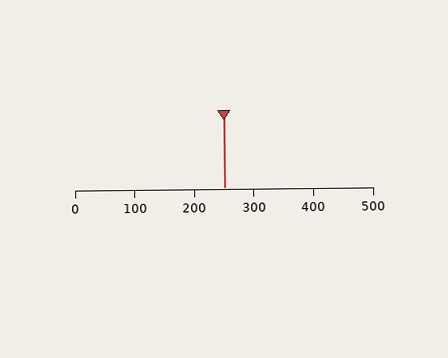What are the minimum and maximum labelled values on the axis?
The axis runs from 0 to 500.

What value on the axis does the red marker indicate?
The marker indicates approximately 250.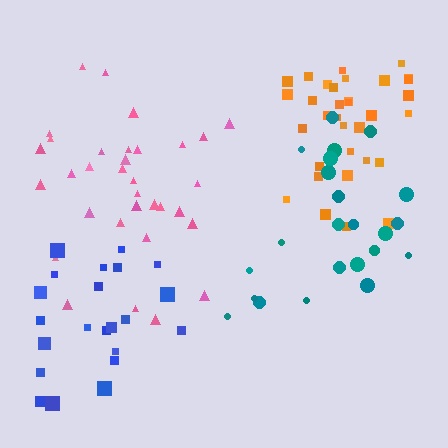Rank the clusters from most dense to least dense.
orange, pink, blue, teal.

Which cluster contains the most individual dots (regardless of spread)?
Orange (33).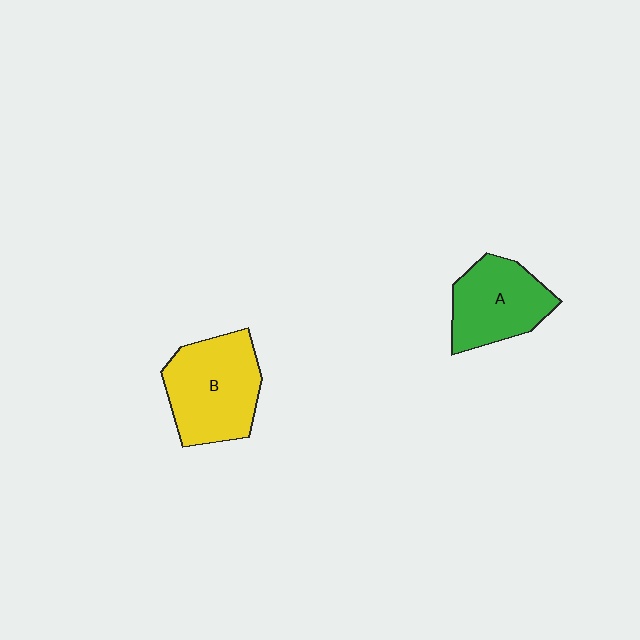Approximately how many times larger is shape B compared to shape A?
Approximately 1.2 times.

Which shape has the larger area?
Shape B (yellow).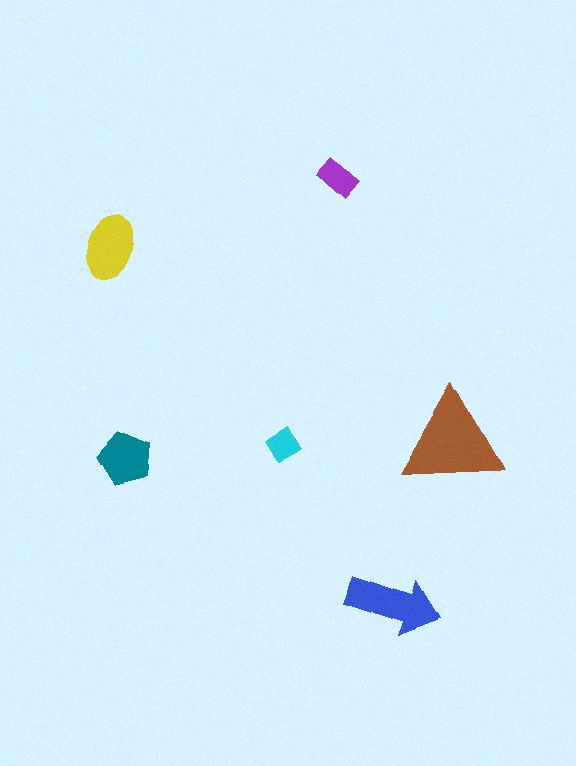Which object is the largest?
The brown triangle.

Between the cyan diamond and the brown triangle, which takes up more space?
The brown triangle.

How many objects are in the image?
There are 6 objects in the image.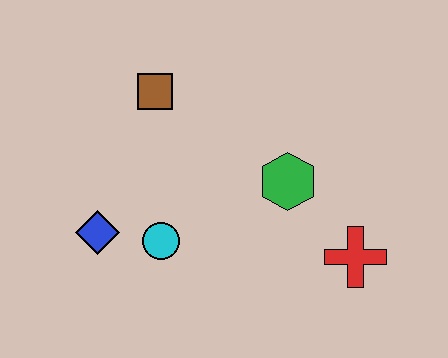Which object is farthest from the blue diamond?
The red cross is farthest from the blue diamond.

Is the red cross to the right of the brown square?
Yes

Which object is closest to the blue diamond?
The cyan circle is closest to the blue diamond.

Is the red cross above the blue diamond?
No